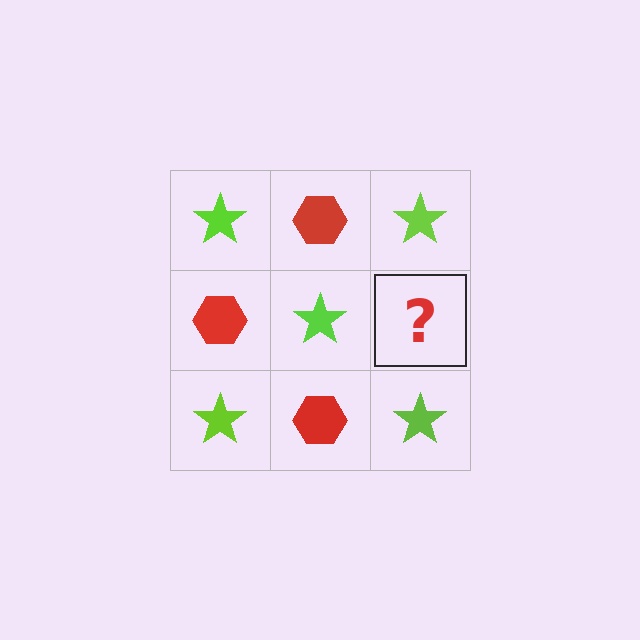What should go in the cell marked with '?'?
The missing cell should contain a red hexagon.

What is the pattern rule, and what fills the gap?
The rule is that it alternates lime star and red hexagon in a checkerboard pattern. The gap should be filled with a red hexagon.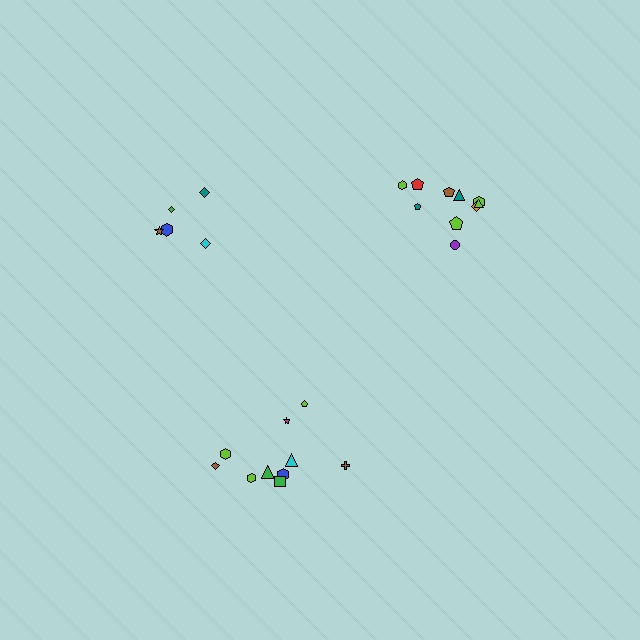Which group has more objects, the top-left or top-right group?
The top-right group.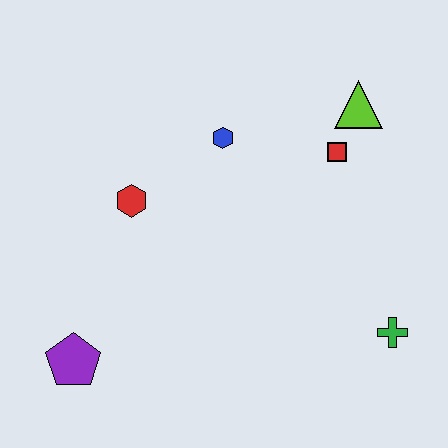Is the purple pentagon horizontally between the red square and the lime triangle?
No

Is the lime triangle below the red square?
No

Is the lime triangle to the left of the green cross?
Yes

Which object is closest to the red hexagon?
The blue hexagon is closest to the red hexagon.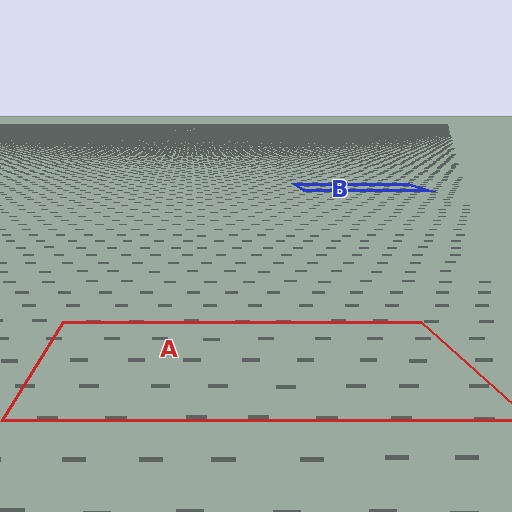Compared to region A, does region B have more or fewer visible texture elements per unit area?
Region B has more texture elements per unit area — they are packed more densely because it is farther away.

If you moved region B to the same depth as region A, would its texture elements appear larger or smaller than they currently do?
They would appear larger. At a closer depth, the same texture elements are projected at a bigger on-screen size.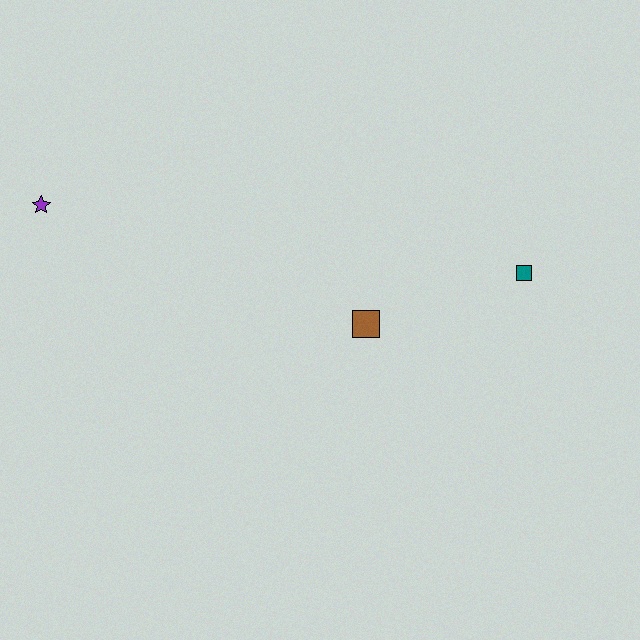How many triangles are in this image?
There are no triangles.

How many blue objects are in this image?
There are no blue objects.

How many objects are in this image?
There are 3 objects.